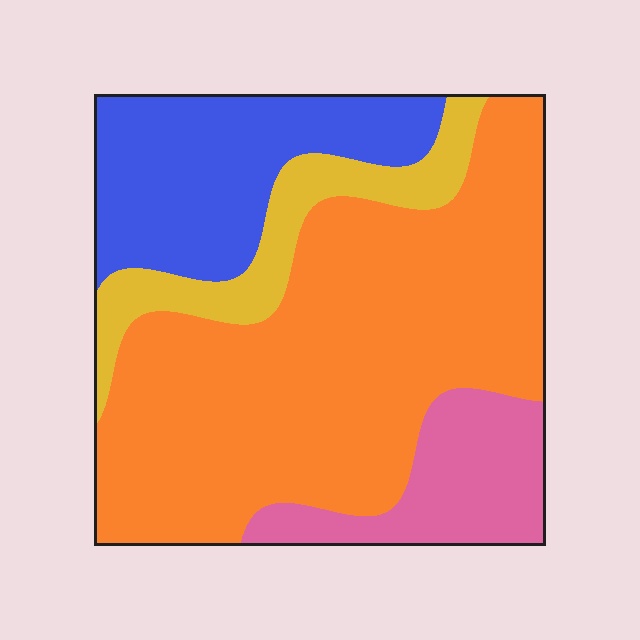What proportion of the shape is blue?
Blue takes up between a sixth and a third of the shape.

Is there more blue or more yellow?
Blue.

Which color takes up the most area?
Orange, at roughly 55%.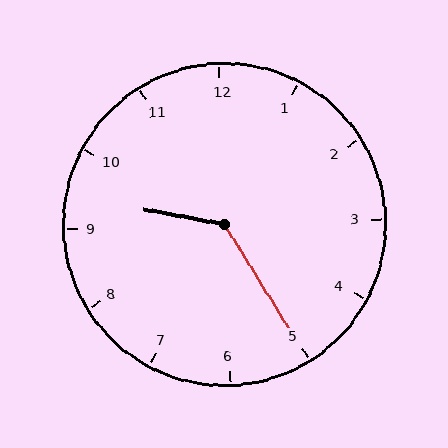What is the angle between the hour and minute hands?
Approximately 132 degrees.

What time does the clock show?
9:25.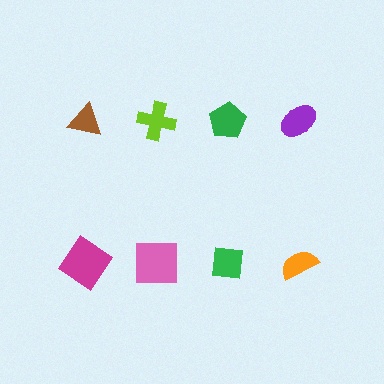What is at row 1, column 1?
A brown triangle.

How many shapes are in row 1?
4 shapes.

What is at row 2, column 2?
A pink square.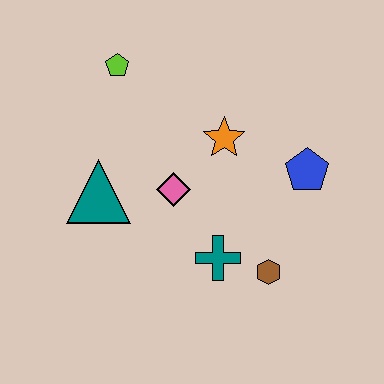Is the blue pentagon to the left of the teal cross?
No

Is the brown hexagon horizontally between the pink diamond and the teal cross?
No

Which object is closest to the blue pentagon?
The orange star is closest to the blue pentagon.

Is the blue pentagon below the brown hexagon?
No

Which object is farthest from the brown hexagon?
The lime pentagon is farthest from the brown hexagon.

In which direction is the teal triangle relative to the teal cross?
The teal triangle is to the left of the teal cross.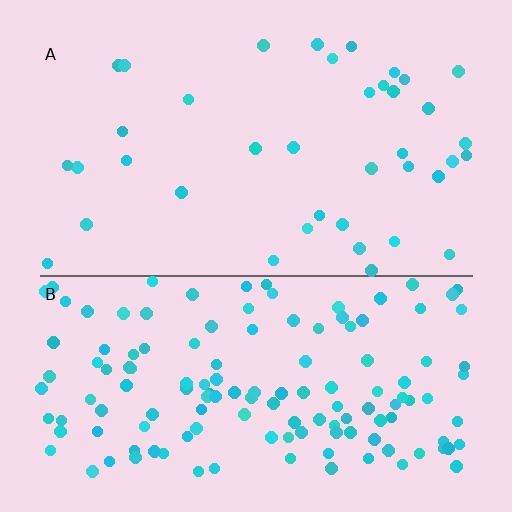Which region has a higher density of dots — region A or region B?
B (the bottom).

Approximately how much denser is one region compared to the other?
Approximately 3.5× — region B over region A.